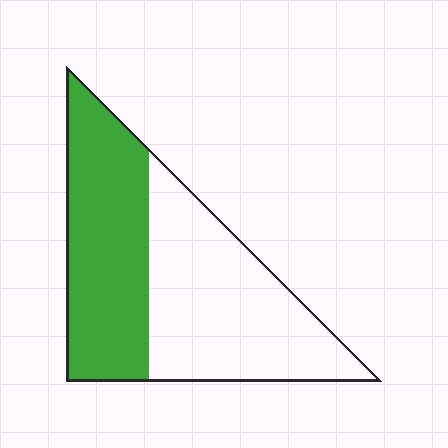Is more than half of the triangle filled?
No.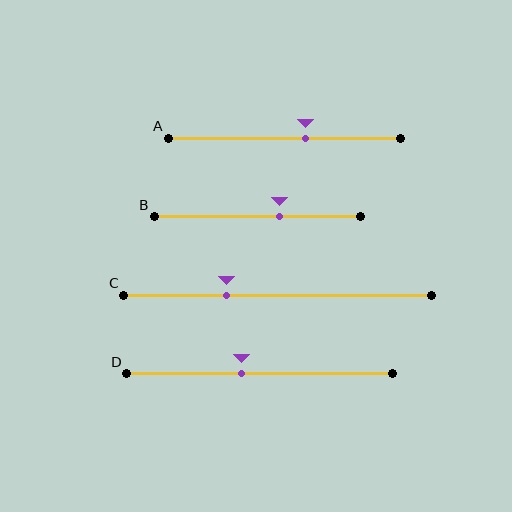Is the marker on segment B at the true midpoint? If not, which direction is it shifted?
No, the marker on segment B is shifted to the right by about 11% of the segment length.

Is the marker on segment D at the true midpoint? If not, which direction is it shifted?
No, the marker on segment D is shifted to the left by about 7% of the segment length.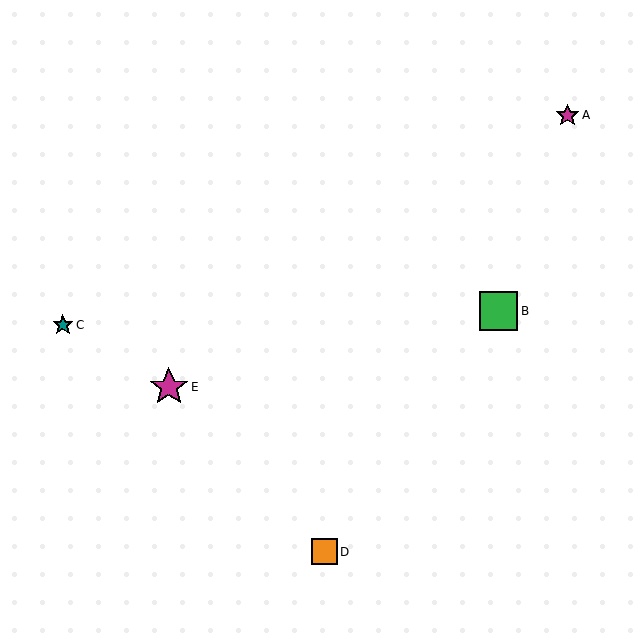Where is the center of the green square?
The center of the green square is at (499, 311).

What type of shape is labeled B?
Shape B is a green square.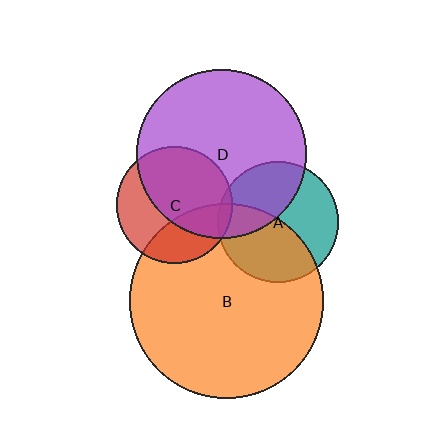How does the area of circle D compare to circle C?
Approximately 2.1 times.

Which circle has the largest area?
Circle B (orange).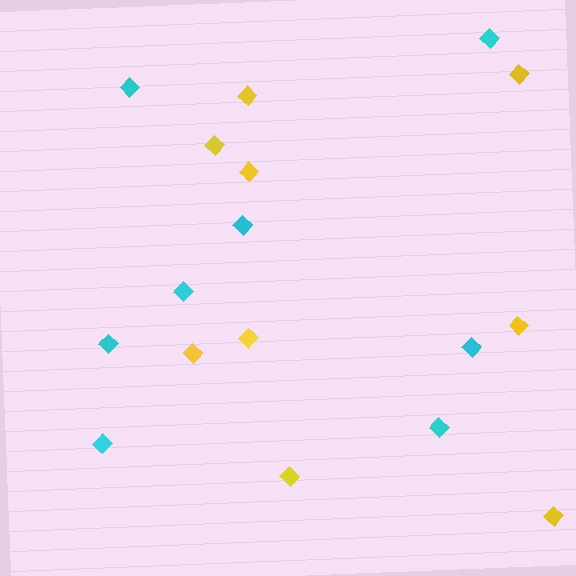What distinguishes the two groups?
There are 2 groups: one group of cyan diamonds (8) and one group of yellow diamonds (9).